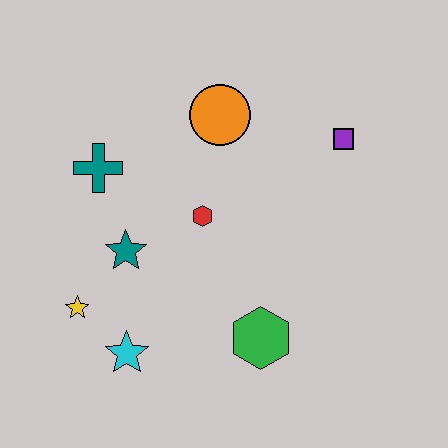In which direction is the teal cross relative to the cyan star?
The teal cross is above the cyan star.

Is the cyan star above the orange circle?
No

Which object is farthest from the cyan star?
The purple square is farthest from the cyan star.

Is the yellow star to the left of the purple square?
Yes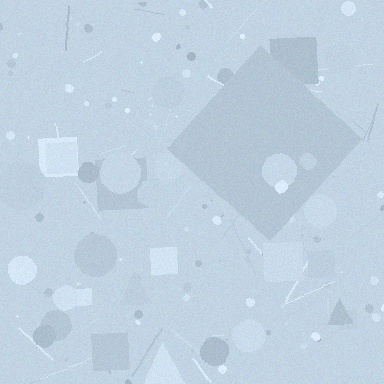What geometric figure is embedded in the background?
A diamond is embedded in the background.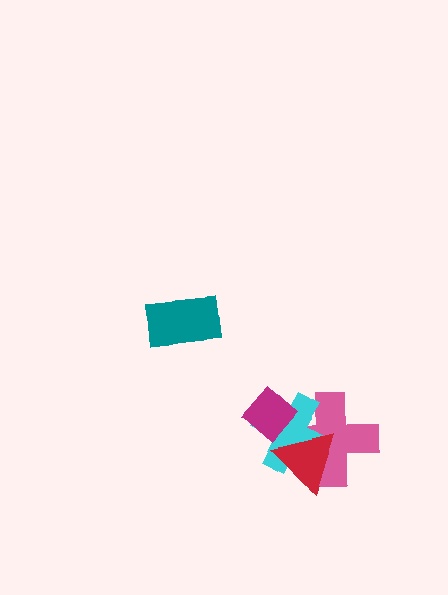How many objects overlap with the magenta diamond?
3 objects overlap with the magenta diamond.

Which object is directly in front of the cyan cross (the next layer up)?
The magenta diamond is directly in front of the cyan cross.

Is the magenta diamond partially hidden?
Yes, it is partially covered by another shape.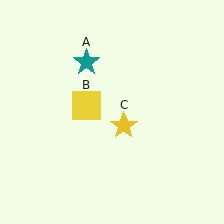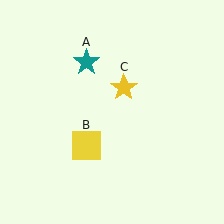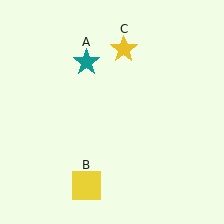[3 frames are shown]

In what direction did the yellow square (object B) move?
The yellow square (object B) moved down.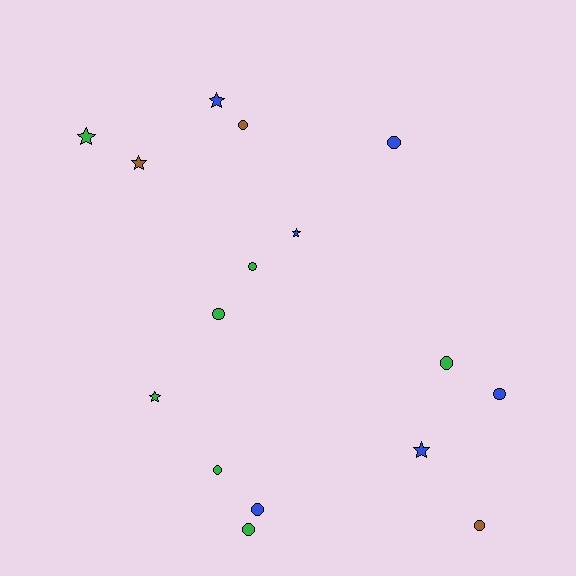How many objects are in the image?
There are 16 objects.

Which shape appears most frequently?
Circle, with 10 objects.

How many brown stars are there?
There is 1 brown star.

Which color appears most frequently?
Green, with 7 objects.